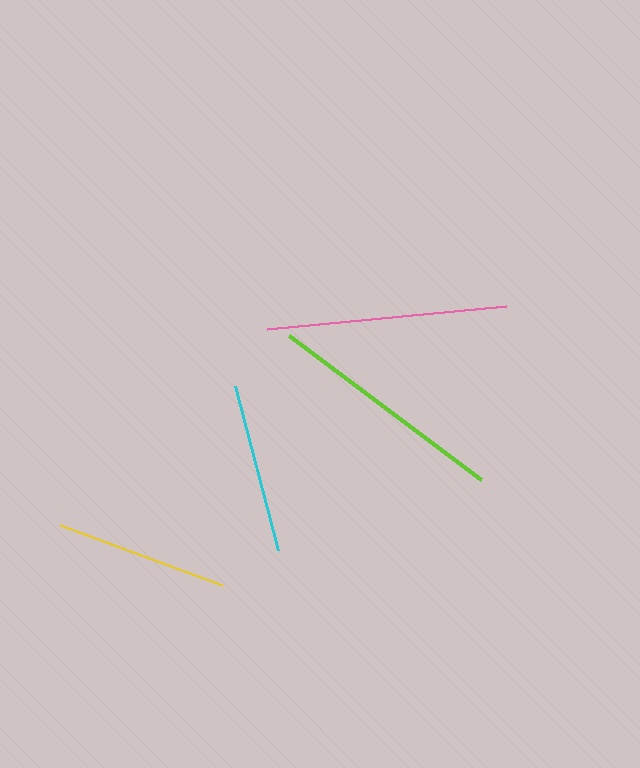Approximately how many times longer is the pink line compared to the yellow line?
The pink line is approximately 1.4 times the length of the yellow line.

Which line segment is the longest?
The lime line is the longest at approximately 240 pixels.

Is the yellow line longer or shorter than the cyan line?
The yellow line is longer than the cyan line.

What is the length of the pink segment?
The pink segment is approximately 240 pixels long.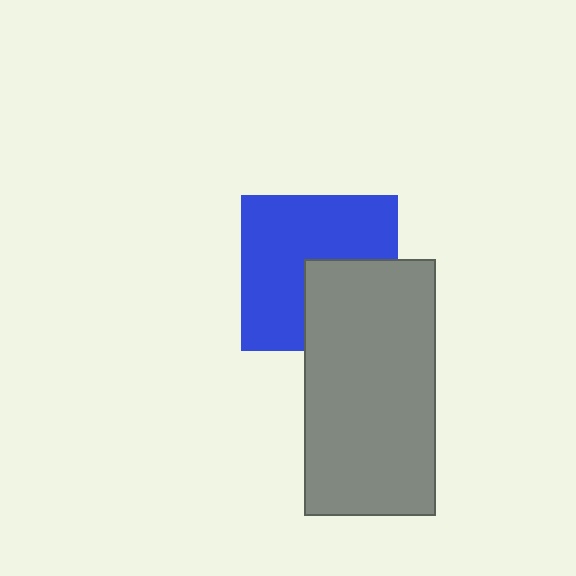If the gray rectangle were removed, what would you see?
You would see the complete blue square.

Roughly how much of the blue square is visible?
About half of it is visible (roughly 64%).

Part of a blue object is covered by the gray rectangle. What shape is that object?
It is a square.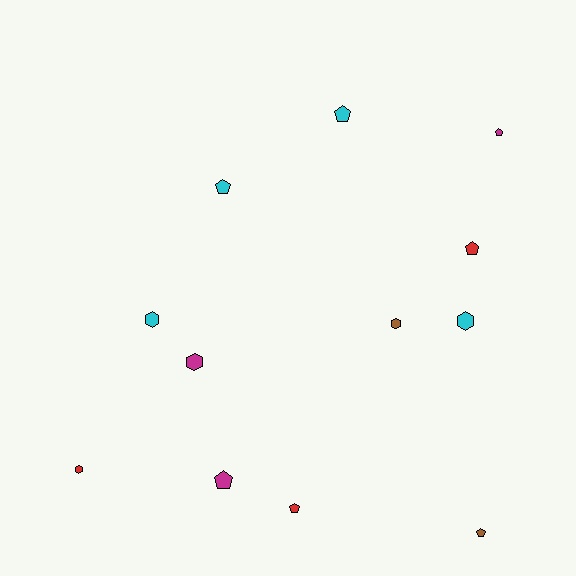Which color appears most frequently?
Cyan, with 4 objects.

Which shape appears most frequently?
Pentagon, with 7 objects.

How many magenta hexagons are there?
There is 1 magenta hexagon.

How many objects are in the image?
There are 12 objects.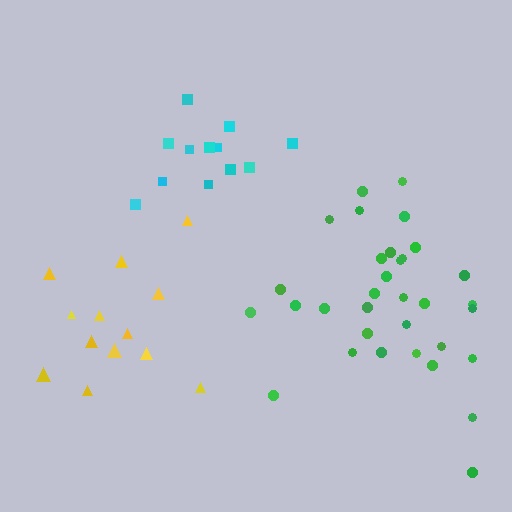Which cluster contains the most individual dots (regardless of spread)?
Green (33).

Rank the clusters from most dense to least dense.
cyan, green, yellow.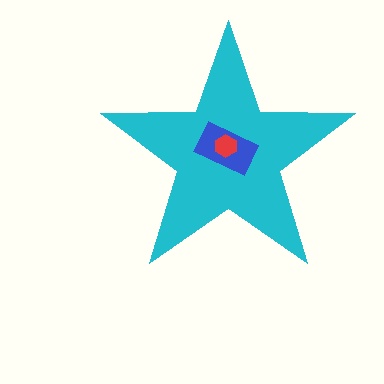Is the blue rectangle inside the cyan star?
Yes.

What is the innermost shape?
The red hexagon.